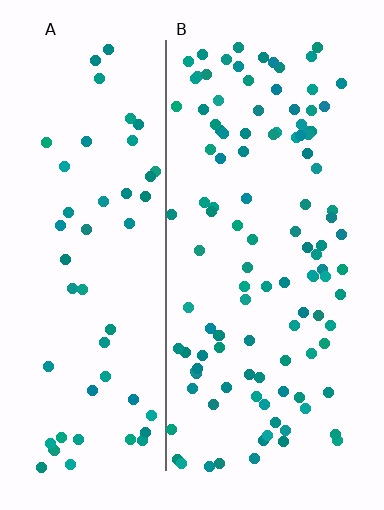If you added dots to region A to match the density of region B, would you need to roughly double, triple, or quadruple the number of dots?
Approximately double.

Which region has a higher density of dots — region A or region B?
B (the right).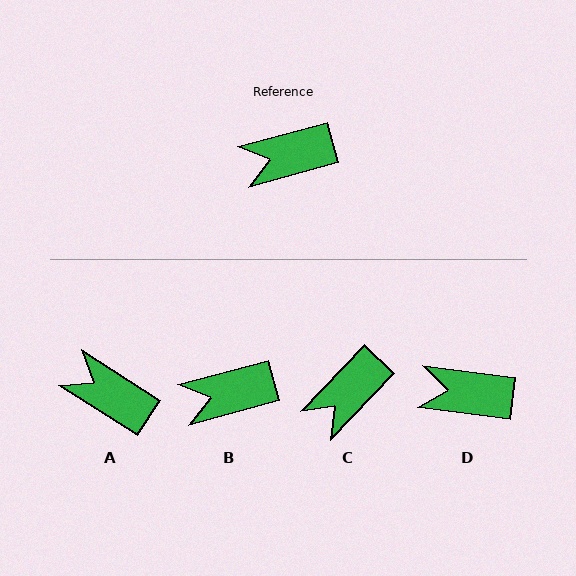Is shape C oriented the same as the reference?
No, it is off by about 31 degrees.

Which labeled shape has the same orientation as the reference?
B.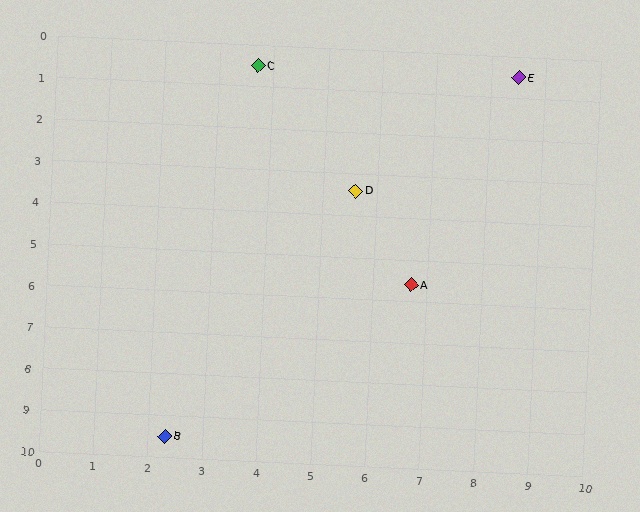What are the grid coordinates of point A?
Point A is at approximately (6.7, 5.6).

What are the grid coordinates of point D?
Point D is at approximately (5.6, 3.4).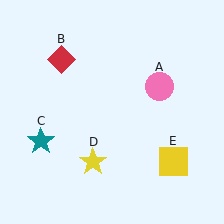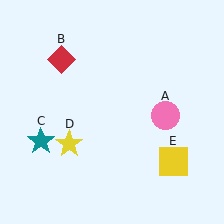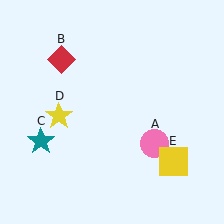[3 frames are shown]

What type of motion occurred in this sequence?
The pink circle (object A), yellow star (object D) rotated clockwise around the center of the scene.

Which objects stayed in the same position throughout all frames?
Red diamond (object B) and teal star (object C) and yellow square (object E) remained stationary.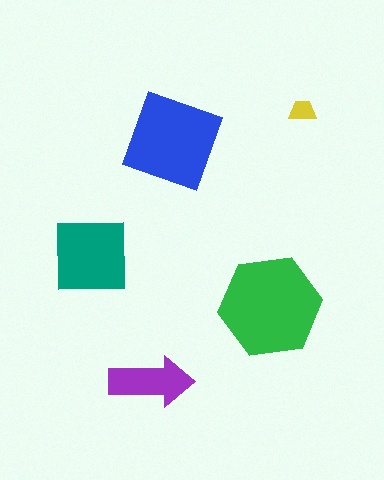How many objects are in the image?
There are 5 objects in the image.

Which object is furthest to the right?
The yellow trapezoid is rightmost.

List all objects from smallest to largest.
The yellow trapezoid, the purple arrow, the teal square, the blue square, the green hexagon.